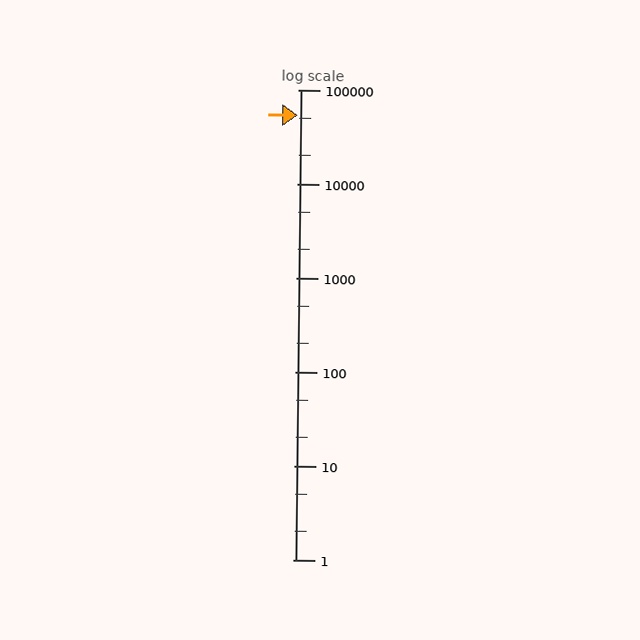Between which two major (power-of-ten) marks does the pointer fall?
The pointer is between 10000 and 100000.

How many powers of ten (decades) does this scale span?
The scale spans 5 decades, from 1 to 100000.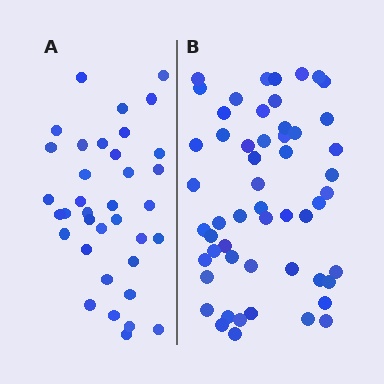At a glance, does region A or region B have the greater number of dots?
Region B (the right region) has more dots.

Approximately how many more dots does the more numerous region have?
Region B has approximately 20 more dots than region A.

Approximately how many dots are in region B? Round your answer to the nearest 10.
About 50 dots. (The exact count is 54, which rounds to 50.)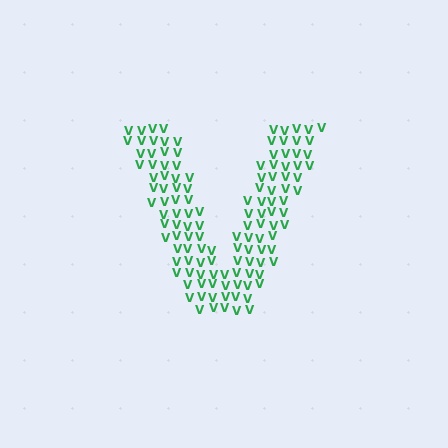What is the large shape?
The large shape is the letter V.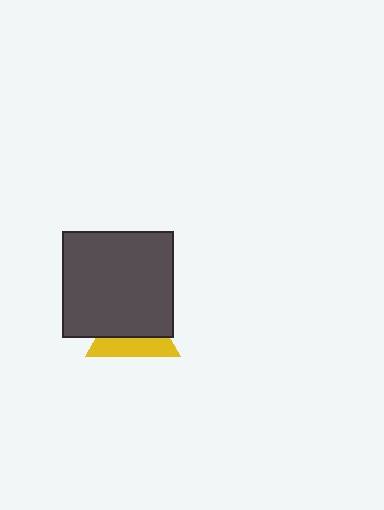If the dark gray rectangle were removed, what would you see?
You would see the complete yellow triangle.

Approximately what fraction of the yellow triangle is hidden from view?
Roughly 58% of the yellow triangle is hidden behind the dark gray rectangle.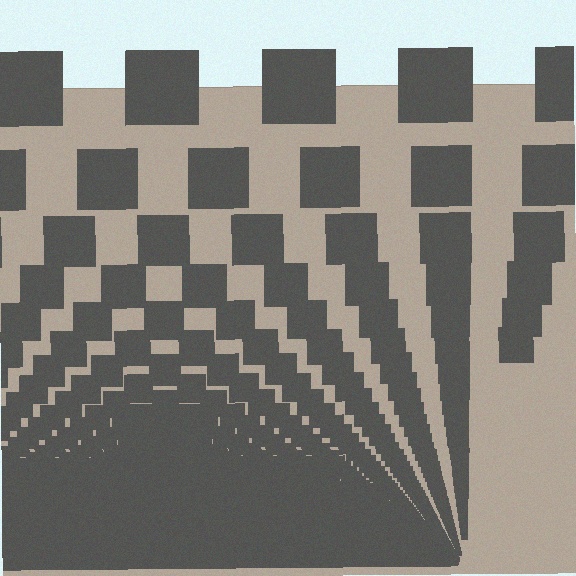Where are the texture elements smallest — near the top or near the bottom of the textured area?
Near the bottom.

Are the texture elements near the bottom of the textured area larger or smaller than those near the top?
Smaller. The gradient is inverted — elements near the bottom are smaller and denser.